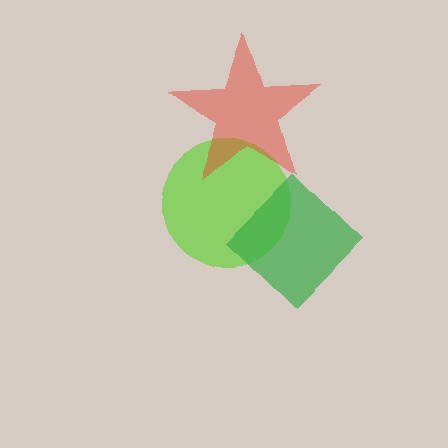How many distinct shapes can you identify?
There are 3 distinct shapes: a lime circle, a green diamond, a red star.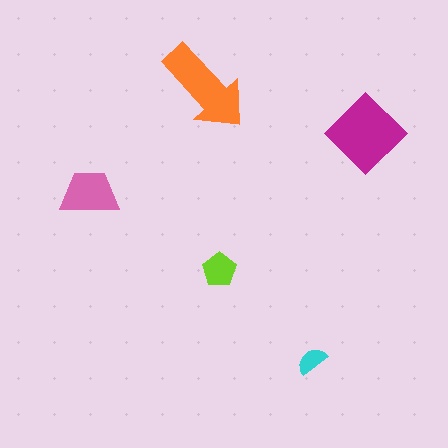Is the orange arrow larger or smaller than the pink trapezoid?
Larger.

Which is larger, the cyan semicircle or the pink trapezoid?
The pink trapezoid.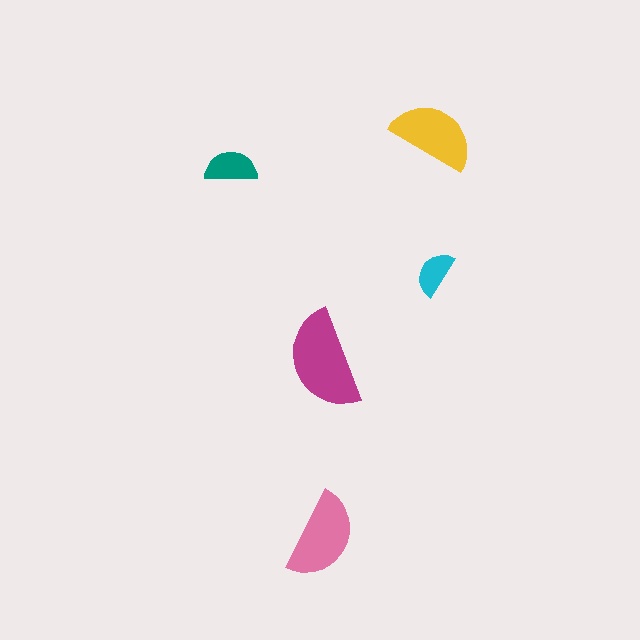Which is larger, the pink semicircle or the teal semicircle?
The pink one.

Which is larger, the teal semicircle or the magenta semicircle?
The magenta one.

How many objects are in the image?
There are 5 objects in the image.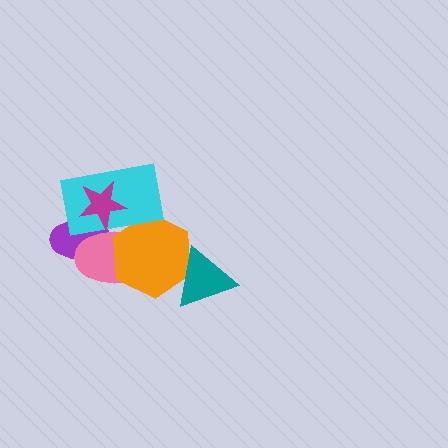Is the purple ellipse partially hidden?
Yes, it is partially covered by another shape.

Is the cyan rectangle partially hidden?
Yes, it is partially covered by another shape.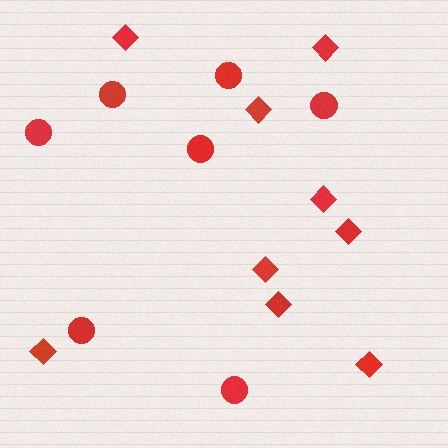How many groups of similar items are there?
There are 2 groups: one group of circles (7) and one group of diamonds (9).